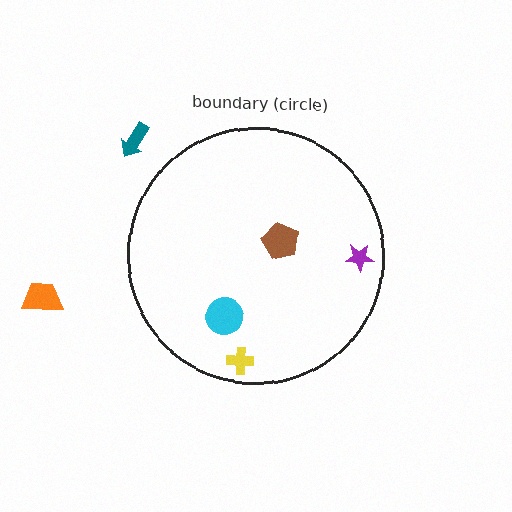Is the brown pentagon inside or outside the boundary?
Inside.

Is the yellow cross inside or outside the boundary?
Inside.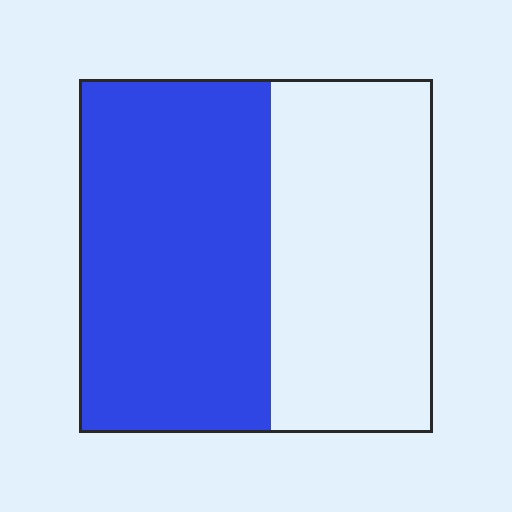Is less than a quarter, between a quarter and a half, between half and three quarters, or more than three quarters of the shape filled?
Between half and three quarters.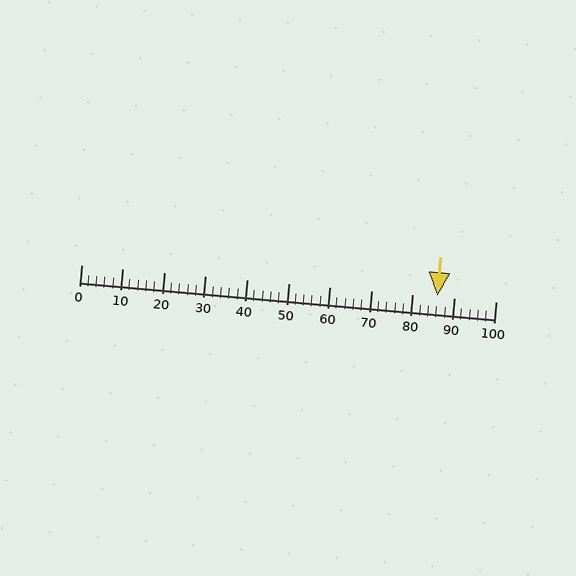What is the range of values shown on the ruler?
The ruler shows values from 0 to 100.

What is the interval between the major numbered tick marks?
The major tick marks are spaced 10 units apart.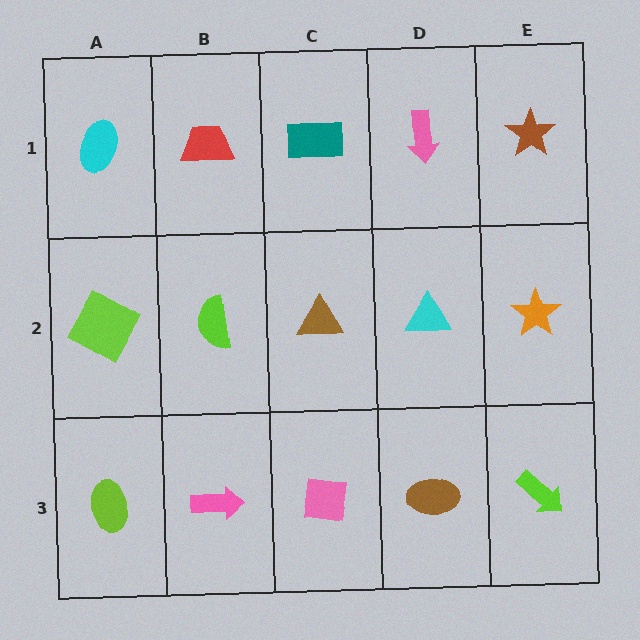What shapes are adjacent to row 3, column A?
A lime square (row 2, column A), a pink arrow (row 3, column B).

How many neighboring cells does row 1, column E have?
2.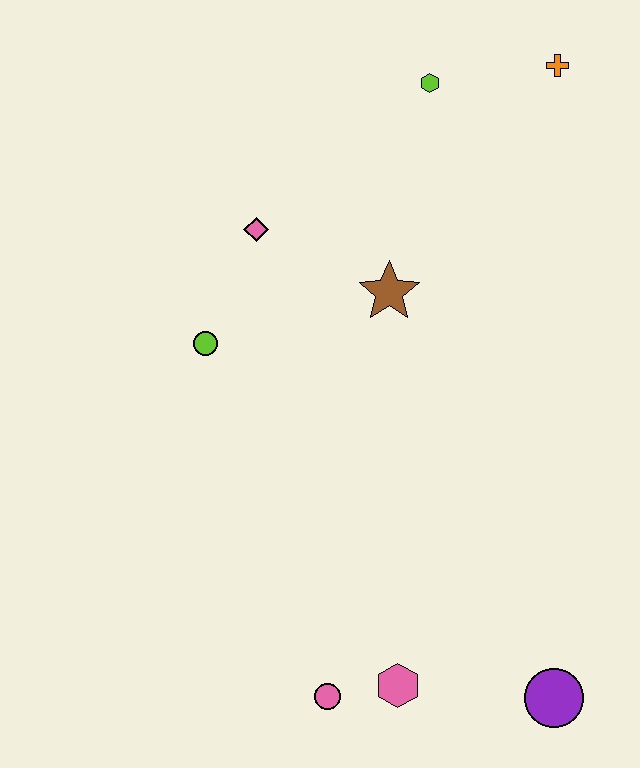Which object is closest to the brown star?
The pink diamond is closest to the brown star.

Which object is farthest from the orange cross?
The pink circle is farthest from the orange cross.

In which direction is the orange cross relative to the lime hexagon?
The orange cross is to the right of the lime hexagon.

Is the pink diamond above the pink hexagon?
Yes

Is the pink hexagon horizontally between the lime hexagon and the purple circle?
No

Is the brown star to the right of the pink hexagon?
No